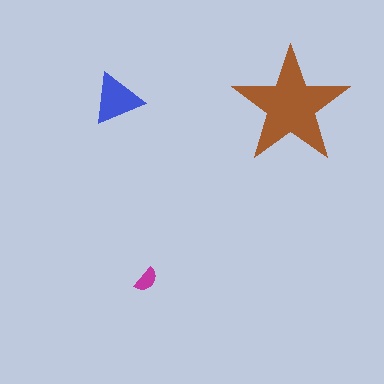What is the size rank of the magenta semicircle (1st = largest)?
3rd.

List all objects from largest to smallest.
The brown star, the blue triangle, the magenta semicircle.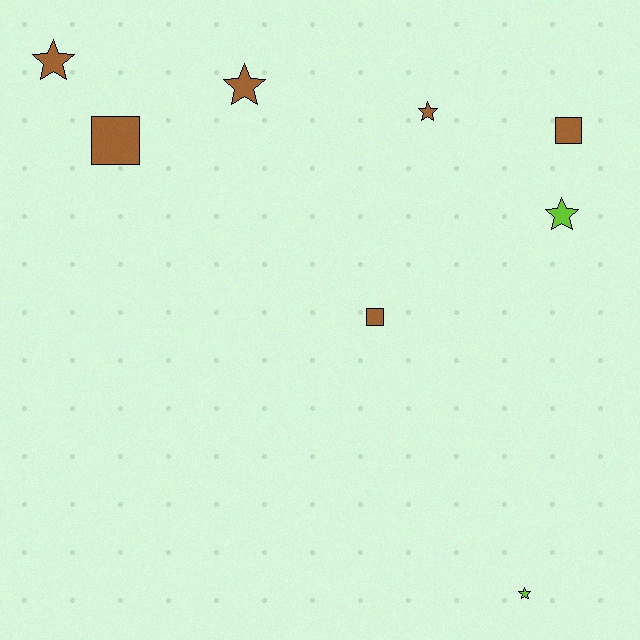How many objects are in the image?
There are 8 objects.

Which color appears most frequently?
Brown, with 6 objects.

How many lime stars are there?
There are 2 lime stars.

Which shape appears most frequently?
Star, with 5 objects.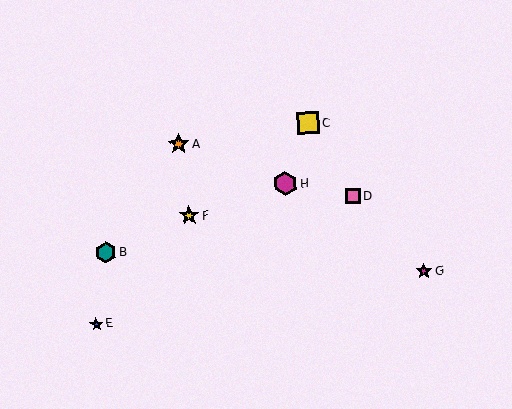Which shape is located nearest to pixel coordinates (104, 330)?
The blue star (labeled E) at (96, 324) is nearest to that location.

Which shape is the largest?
The magenta hexagon (labeled H) is the largest.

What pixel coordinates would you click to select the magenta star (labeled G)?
Click at (424, 271) to select the magenta star G.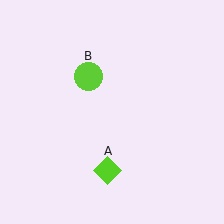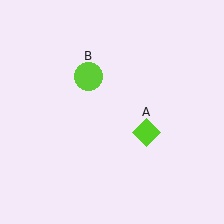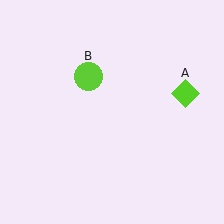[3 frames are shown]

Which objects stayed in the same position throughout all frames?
Lime circle (object B) remained stationary.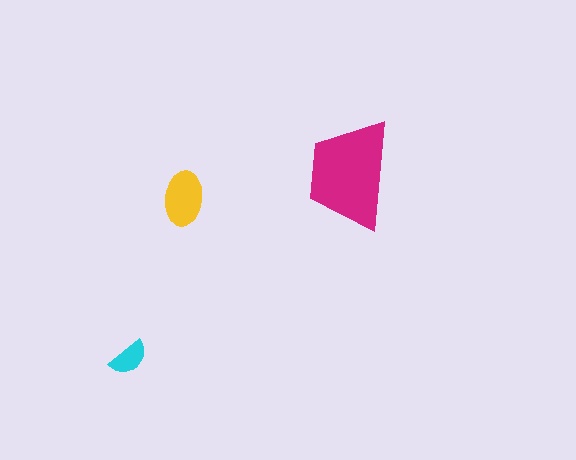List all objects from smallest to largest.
The cyan semicircle, the yellow ellipse, the magenta trapezoid.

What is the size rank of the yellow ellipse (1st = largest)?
2nd.